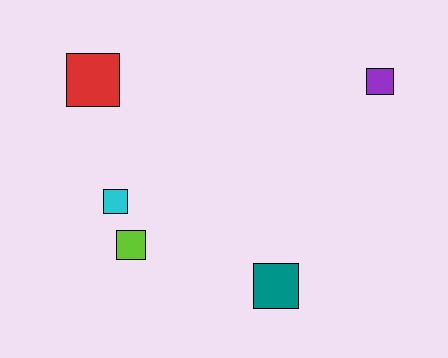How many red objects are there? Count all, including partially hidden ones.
There is 1 red object.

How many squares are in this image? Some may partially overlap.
There are 5 squares.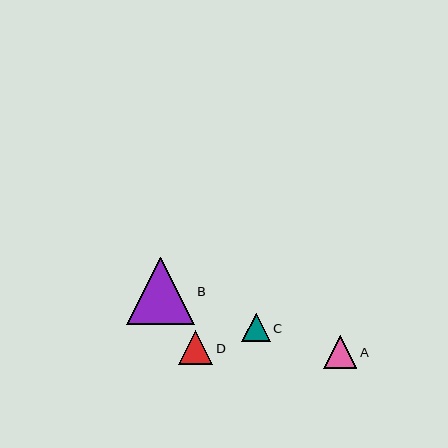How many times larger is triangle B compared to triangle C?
Triangle B is approximately 2.4 times the size of triangle C.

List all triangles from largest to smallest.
From largest to smallest: B, D, A, C.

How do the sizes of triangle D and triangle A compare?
Triangle D and triangle A are approximately the same size.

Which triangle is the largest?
Triangle B is the largest with a size of approximately 68 pixels.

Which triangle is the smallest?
Triangle C is the smallest with a size of approximately 29 pixels.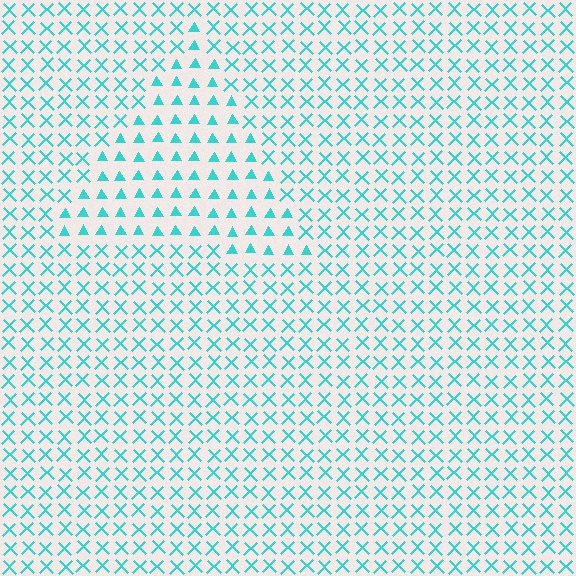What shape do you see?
I see a triangle.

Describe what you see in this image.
The image is filled with small cyan elements arranged in a uniform grid. A triangle-shaped region contains triangles, while the surrounding area contains X marks. The boundary is defined purely by the change in element shape.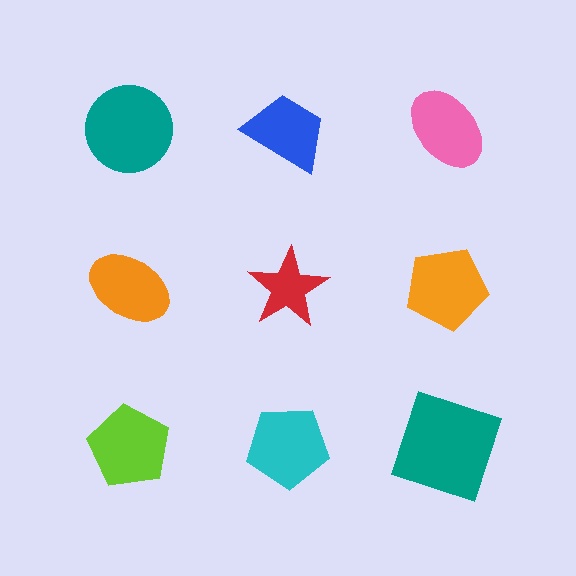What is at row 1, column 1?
A teal circle.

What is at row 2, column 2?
A red star.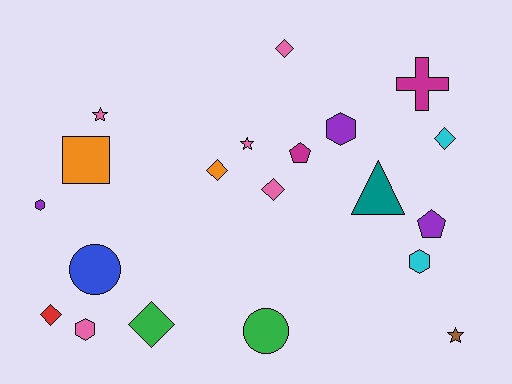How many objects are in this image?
There are 20 objects.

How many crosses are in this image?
There is 1 cross.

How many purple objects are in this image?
There are 3 purple objects.